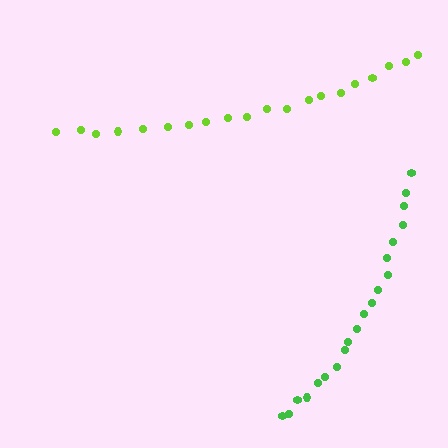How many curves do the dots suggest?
There are 2 distinct paths.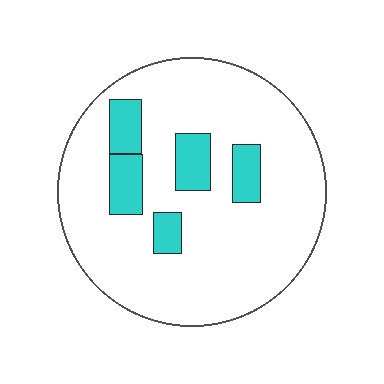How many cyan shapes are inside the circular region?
5.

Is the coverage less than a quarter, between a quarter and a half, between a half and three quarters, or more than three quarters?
Less than a quarter.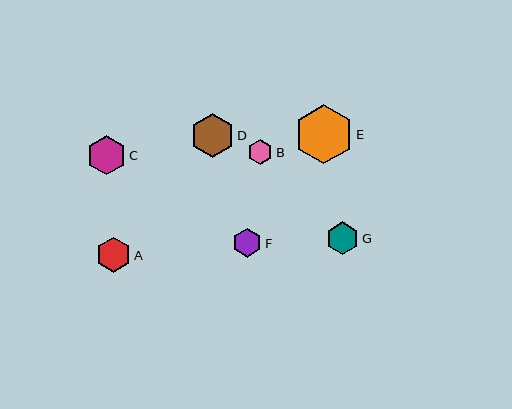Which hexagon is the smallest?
Hexagon B is the smallest with a size of approximately 25 pixels.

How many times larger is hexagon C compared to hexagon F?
Hexagon C is approximately 1.3 times the size of hexagon F.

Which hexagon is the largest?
Hexagon E is the largest with a size of approximately 59 pixels.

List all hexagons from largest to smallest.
From largest to smallest: E, D, C, A, G, F, B.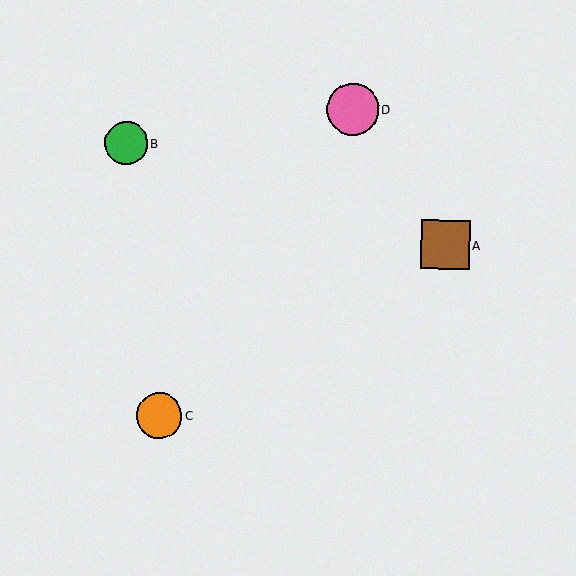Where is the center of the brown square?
The center of the brown square is at (445, 245).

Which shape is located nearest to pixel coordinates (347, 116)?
The pink circle (labeled D) at (353, 109) is nearest to that location.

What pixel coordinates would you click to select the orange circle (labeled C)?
Click at (159, 416) to select the orange circle C.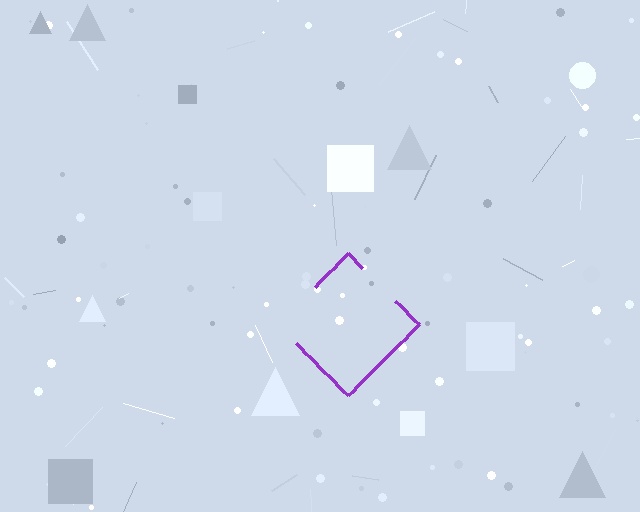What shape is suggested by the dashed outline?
The dashed outline suggests a diamond.